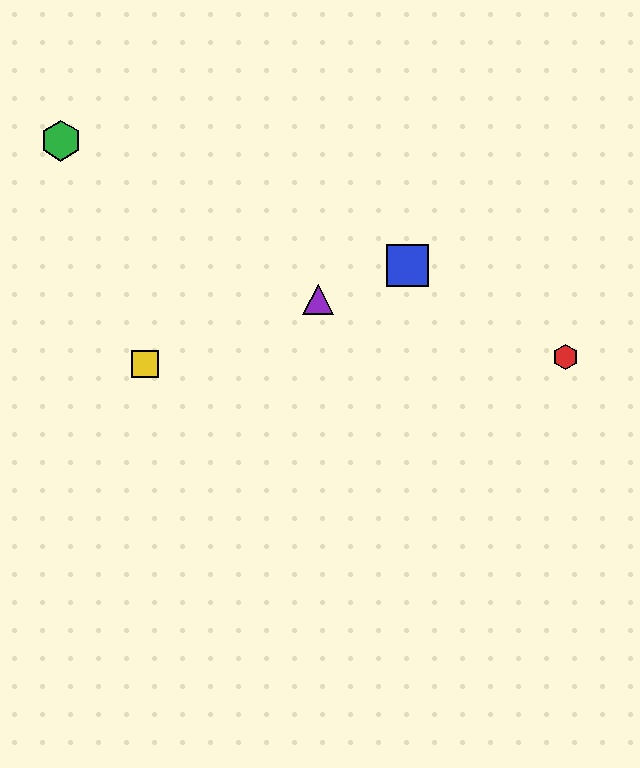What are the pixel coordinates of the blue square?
The blue square is at (408, 266).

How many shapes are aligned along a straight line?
3 shapes (the blue square, the yellow square, the purple triangle) are aligned along a straight line.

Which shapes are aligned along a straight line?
The blue square, the yellow square, the purple triangle are aligned along a straight line.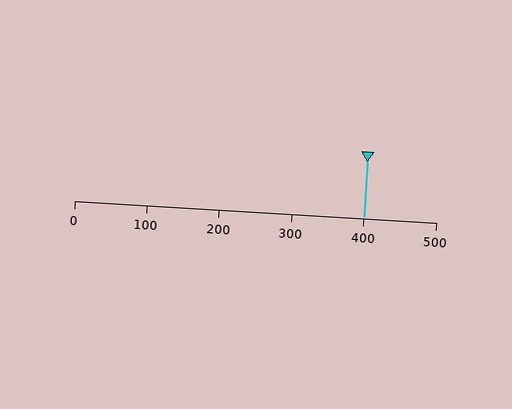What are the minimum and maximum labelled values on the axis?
The axis runs from 0 to 500.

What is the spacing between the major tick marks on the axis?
The major ticks are spaced 100 apart.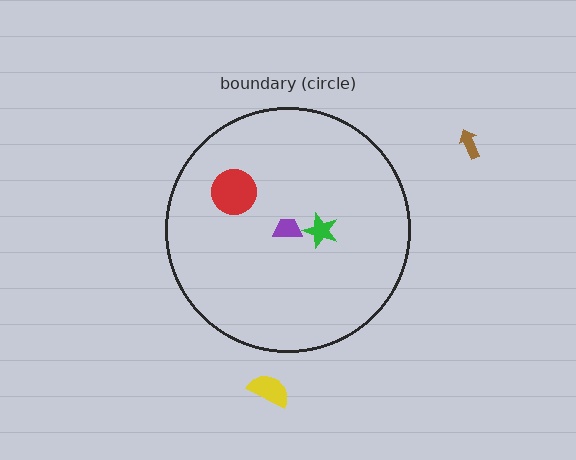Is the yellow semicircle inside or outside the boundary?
Outside.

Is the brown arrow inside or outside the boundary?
Outside.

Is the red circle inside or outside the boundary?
Inside.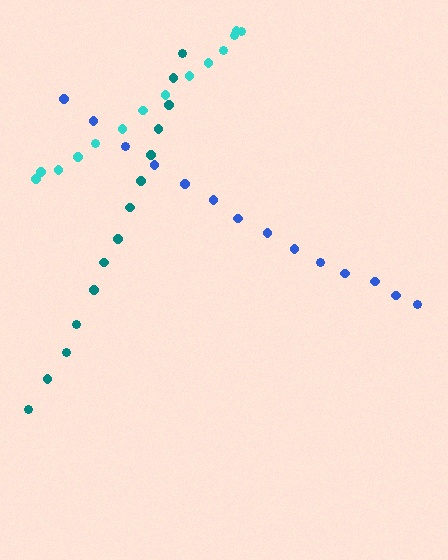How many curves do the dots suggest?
There are 3 distinct paths.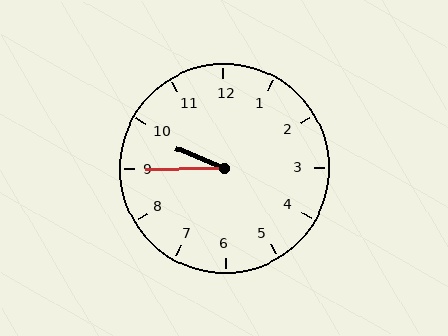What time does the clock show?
9:45.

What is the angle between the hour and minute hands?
Approximately 22 degrees.